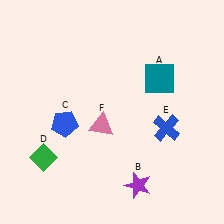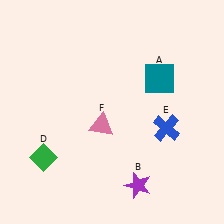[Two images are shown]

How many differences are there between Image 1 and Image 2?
There is 1 difference between the two images.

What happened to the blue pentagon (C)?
The blue pentagon (C) was removed in Image 2. It was in the bottom-left area of Image 1.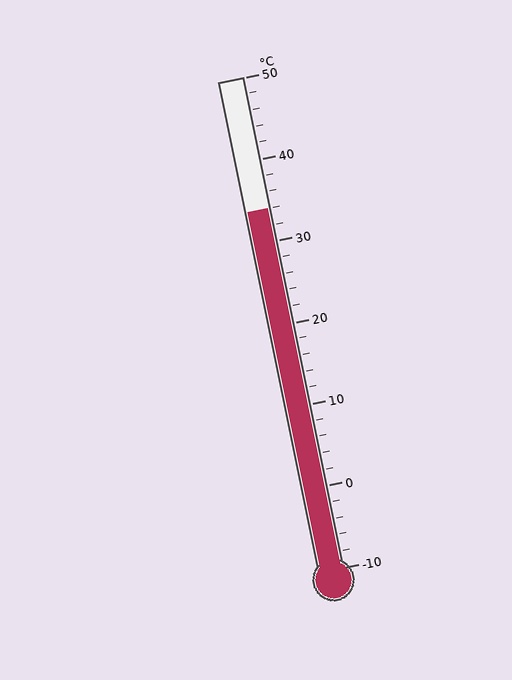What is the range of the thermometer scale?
The thermometer scale ranges from -10°C to 50°C.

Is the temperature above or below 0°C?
The temperature is above 0°C.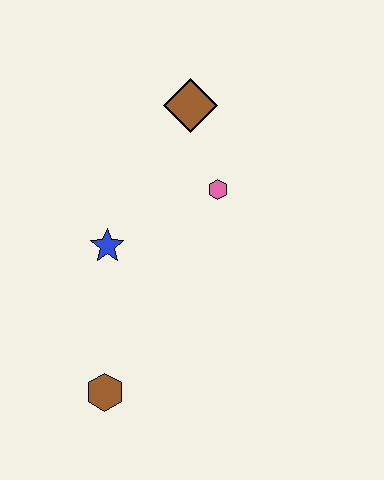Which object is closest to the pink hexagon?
The brown diamond is closest to the pink hexagon.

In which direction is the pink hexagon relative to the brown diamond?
The pink hexagon is below the brown diamond.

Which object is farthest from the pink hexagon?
The brown hexagon is farthest from the pink hexagon.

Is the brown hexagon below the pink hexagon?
Yes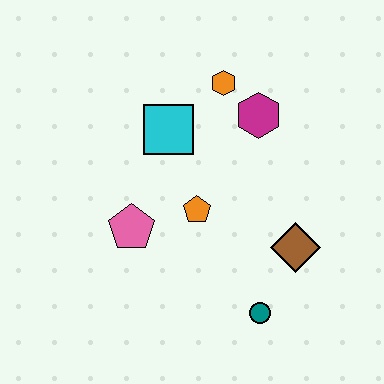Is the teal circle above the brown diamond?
No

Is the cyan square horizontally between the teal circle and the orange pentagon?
No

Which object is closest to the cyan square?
The orange hexagon is closest to the cyan square.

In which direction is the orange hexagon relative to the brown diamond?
The orange hexagon is above the brown diamond.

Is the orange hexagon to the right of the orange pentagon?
Yes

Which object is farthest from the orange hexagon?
The teal circle is farthest from the orange hexagon.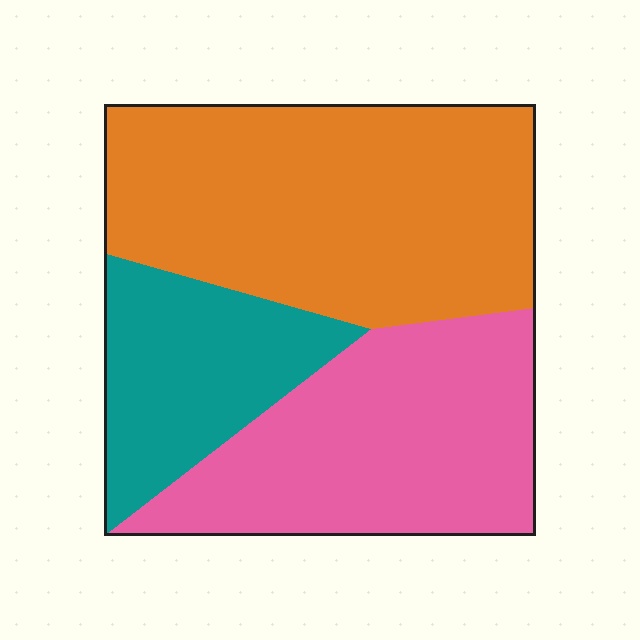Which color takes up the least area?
Teal, at roughly 20%.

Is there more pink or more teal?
Pink.